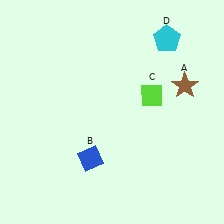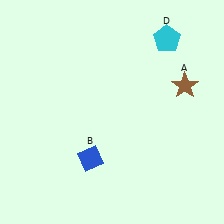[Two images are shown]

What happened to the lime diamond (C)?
The lime diamond (C) was removed in Image 2. It was in the top-right area of Image 1.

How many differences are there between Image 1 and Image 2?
There is 1 difference between the two images.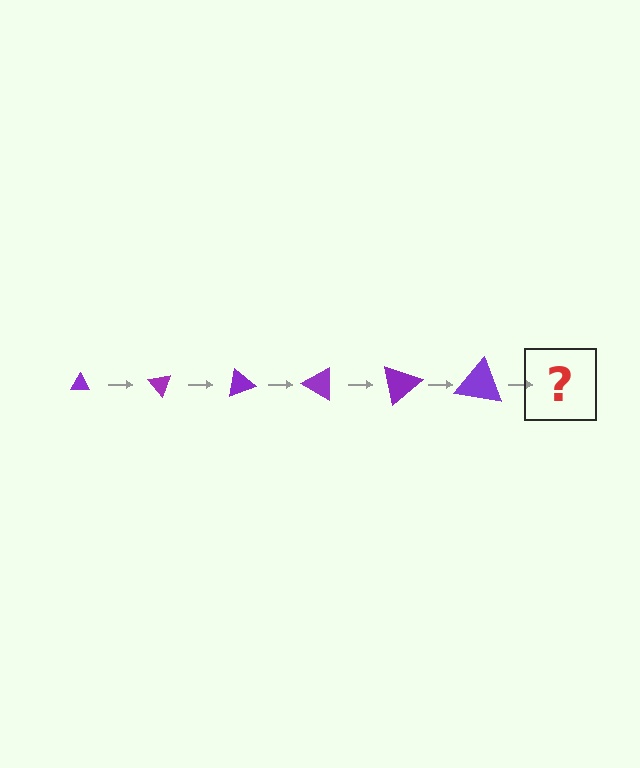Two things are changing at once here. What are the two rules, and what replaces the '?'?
The two rules are that the triangle grows larger each step and it rotates 50 degrees each step. The '?' should be a triangle, larger than the previous one and rotated 300 degrees from the start.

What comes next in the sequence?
The next element should be a triangle, larger than the previous one and rotated 300 degrees from the start.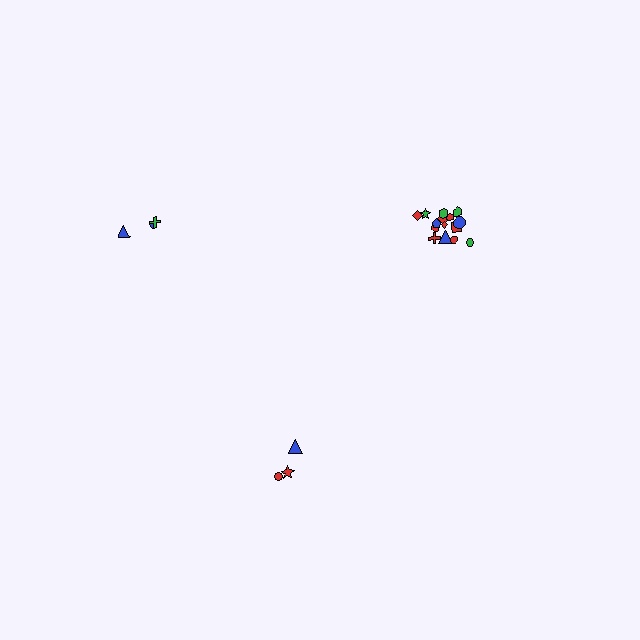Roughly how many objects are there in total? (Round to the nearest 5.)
Roughly 20 objects in total.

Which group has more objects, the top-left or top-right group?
The top-right group.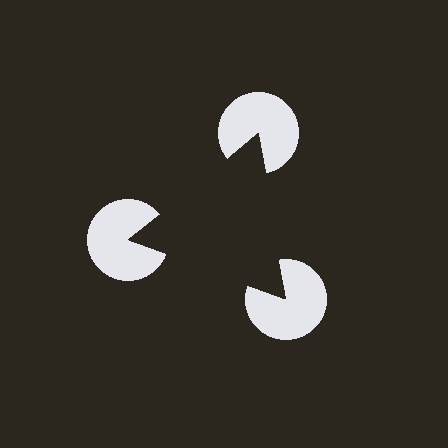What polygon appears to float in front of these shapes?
An illusory triangle — its edges are inferred from the aligned wedge cuts in the pac-man discs, not physically drawn.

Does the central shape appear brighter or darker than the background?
It typically appears slightly darker than the background, even though no actual brightness change is drawn.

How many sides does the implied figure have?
3 sides.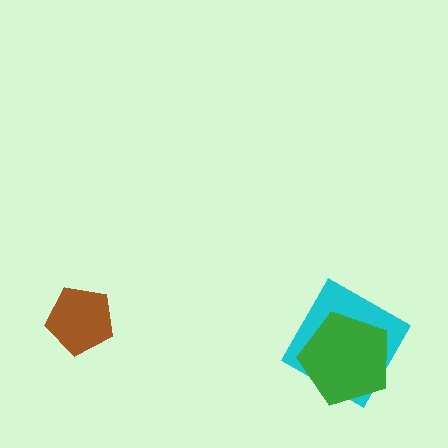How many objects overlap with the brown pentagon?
0 objects overlap with the brown pentagon.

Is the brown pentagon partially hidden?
No, no other shape covers it.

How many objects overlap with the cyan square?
1 object overlaps with the cyan square.